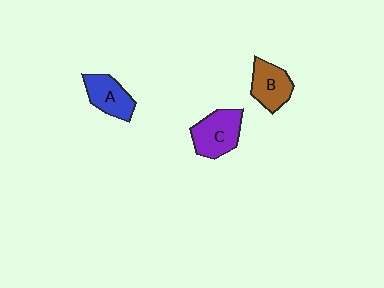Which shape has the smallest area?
Shape B (brown).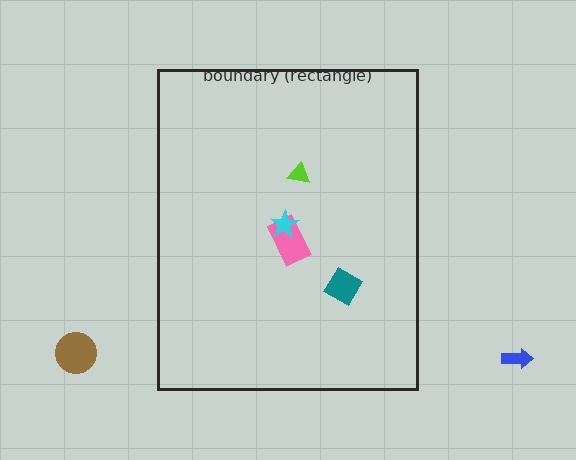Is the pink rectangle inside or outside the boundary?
Inside.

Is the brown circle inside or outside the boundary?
Outside.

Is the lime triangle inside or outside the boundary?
Inside.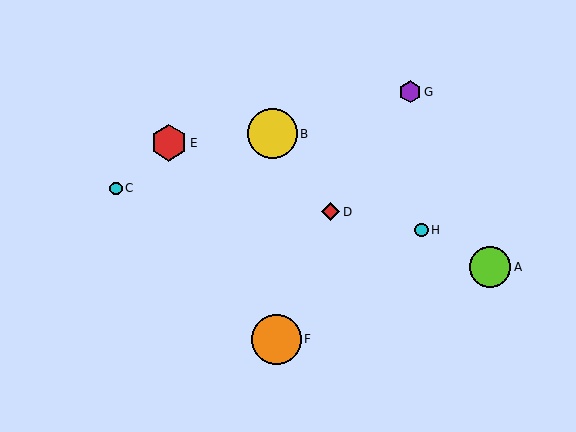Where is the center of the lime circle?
The center of the lime circle is at (490, 267).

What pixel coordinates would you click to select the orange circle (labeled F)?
Click at (276, 339) to select the orange circle F.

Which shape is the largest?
The orange circle (labeled F) is the largest.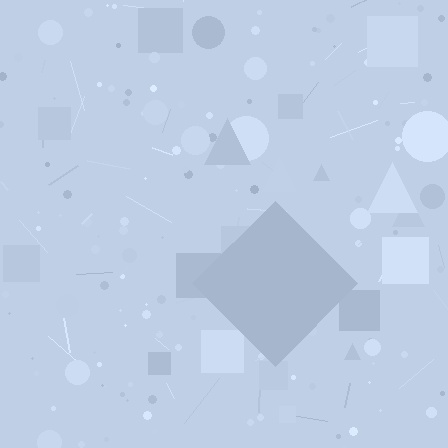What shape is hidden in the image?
A diamond is hidden in the image.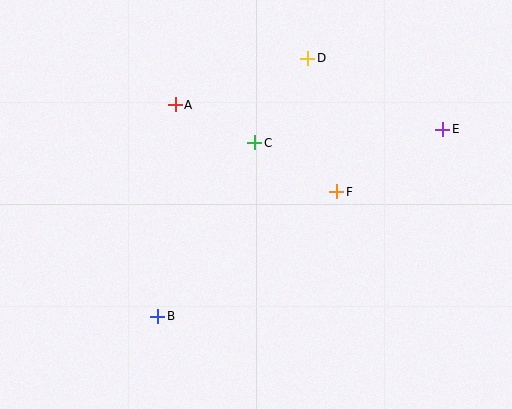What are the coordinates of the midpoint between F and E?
The midpoint between F and E is at (390, 160).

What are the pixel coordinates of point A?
Point A is at (175, 105).